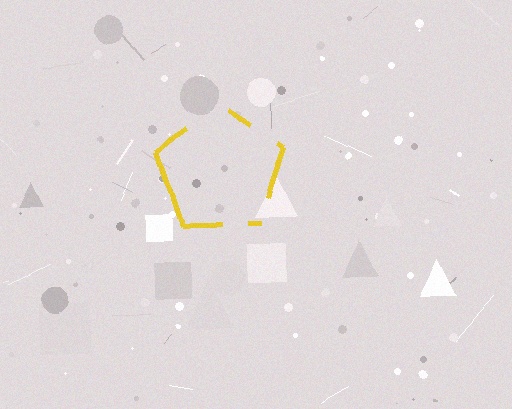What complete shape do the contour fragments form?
The contour fragments form a pentagon.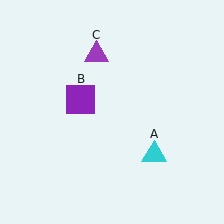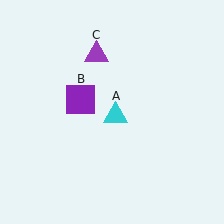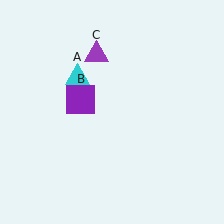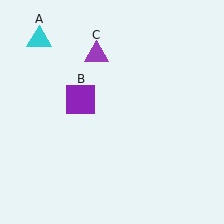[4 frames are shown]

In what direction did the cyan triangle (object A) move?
The cyan triangle (object A) moved up and to the left.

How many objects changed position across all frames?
1 object changed position: cyan triangle (object A).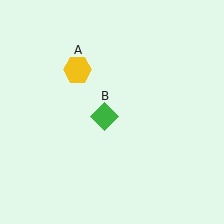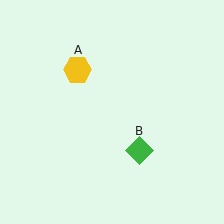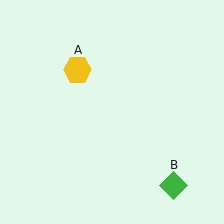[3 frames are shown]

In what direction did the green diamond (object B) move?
The green diamond (object B) moved down and to the right.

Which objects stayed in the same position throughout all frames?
Yellow hexagon (object A) remained stationary.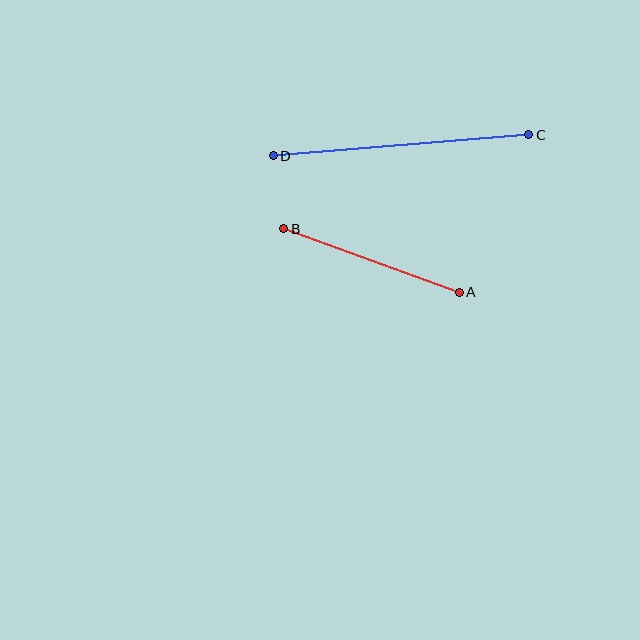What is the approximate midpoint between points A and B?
The midpoint is at approximately (371, 261) pixels.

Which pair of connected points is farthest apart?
Points C and D are farthest apart.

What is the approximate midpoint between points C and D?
The midpoint is at approximately (401, 145) pixels.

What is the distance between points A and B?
The distance is approximately 187 pixels.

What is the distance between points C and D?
The distance is approximately 256 pixels.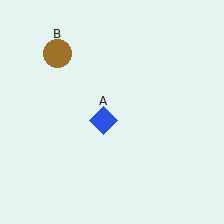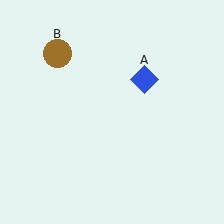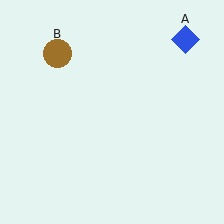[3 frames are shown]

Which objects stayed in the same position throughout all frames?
Brown circle (object B) remained stationary.